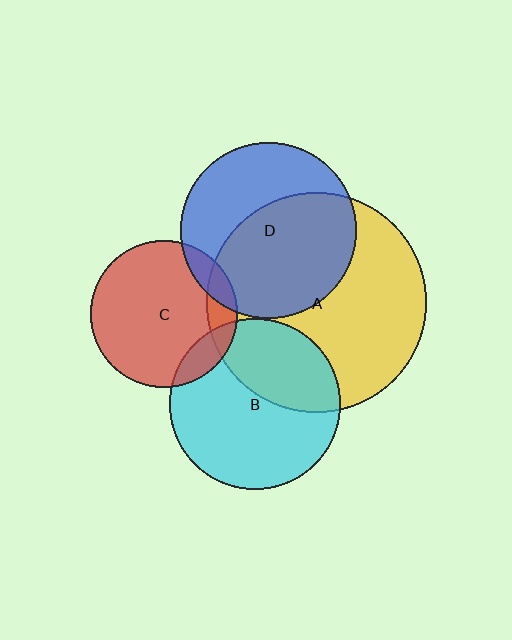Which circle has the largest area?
Circle A (yellow).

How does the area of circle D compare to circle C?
Approximately 1.4 times.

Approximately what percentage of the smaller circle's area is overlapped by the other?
Approximately 35%.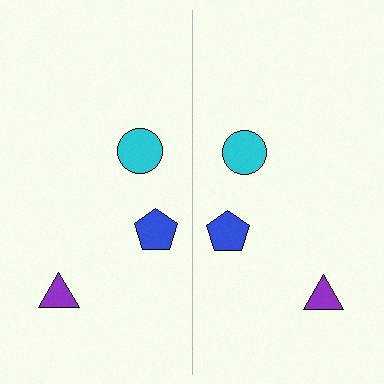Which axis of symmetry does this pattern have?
The pattern has a vertical axis of symmetry running through the center of the image.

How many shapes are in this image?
There are 6 shapes in this image.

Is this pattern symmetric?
Yes, this pattern has bilateral (reflection) symmetry.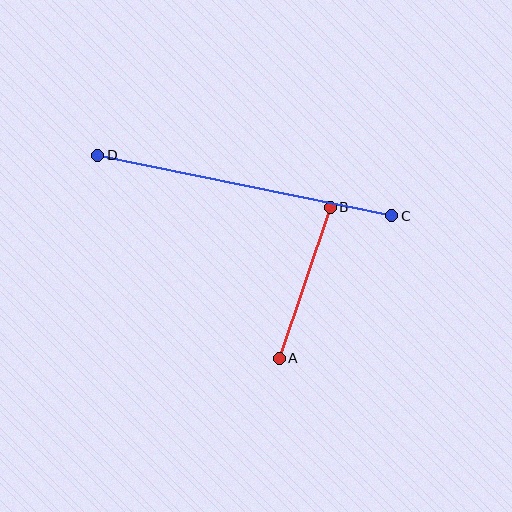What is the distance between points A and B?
The distance is approximately 159 pixels.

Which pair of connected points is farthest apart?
Points C and D are farthest apart.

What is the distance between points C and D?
The distance is approximately 300 pixels.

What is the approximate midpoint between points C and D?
The midpoint is at approximately (245, 186) pixels.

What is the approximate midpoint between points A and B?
The midpoint is at approximately (305, 283) pixels.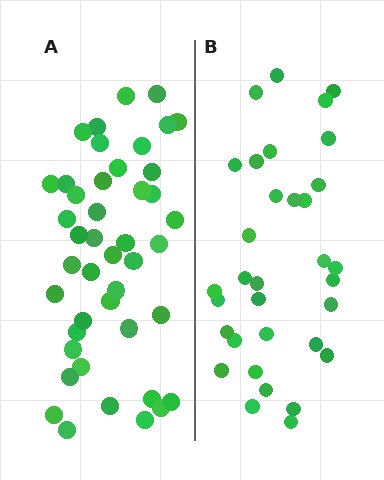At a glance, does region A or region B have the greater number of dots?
Region A (the left region) has more dots.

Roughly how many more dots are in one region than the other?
Region A has roughly 12 or so more dots than region B.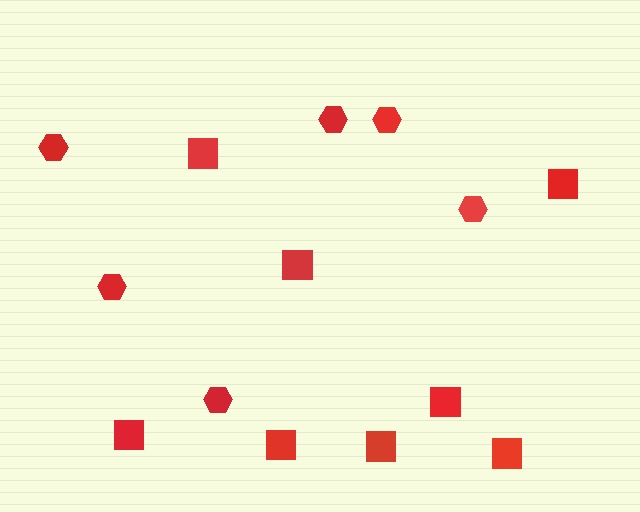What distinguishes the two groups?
There are 2 groups: one group of hexagons (6) and one group of squares (8).